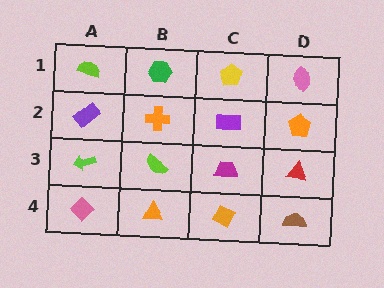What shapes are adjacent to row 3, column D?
An orange pentagon (row 2, column D), a brown semicircle (row 4, column D), a magenta trapezoid (row 3, column C).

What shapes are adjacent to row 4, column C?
A magenta trapezoid (row 3, column C), an orange triangle (row 4, column B), a brown semicircle (row 4, column D).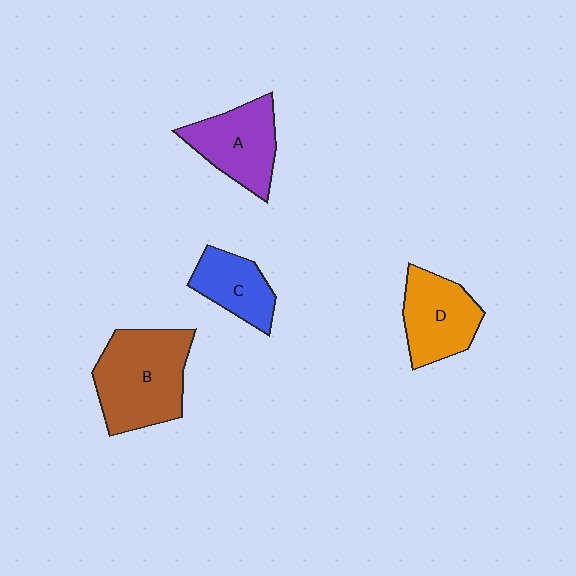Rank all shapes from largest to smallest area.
From largest to smallest: B (brown), A (purple), D (orange), C (blue).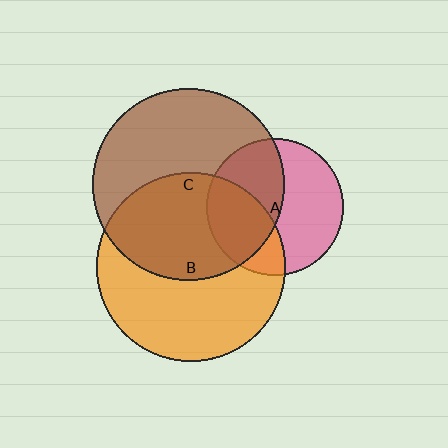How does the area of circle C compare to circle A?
Approximately 2.0 times.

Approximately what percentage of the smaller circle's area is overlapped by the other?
Approximately 50%.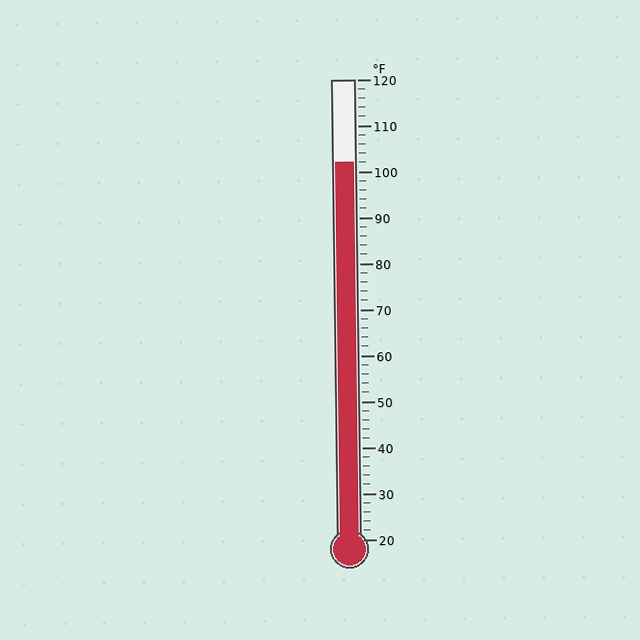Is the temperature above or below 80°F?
The temperature is above 80°F.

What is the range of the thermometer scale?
The thermometer scale ranges from 20°F to 120°F.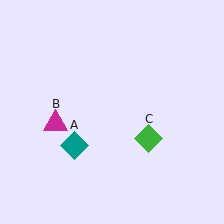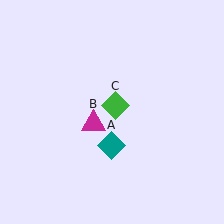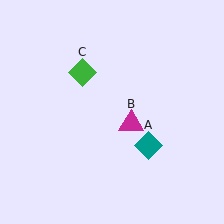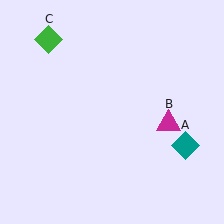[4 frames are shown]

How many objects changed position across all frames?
3 objects changed position: teal diamond (object A), magenta triangle (object B), green diamond (object C).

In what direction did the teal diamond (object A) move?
The teal diamond (object A) moved right.